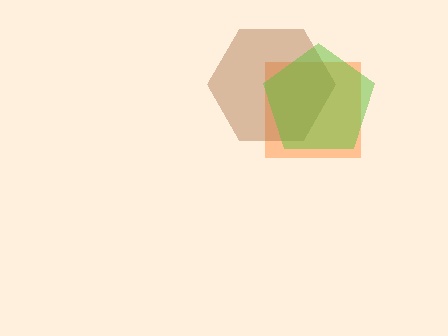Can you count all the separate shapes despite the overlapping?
Yes, there are 3 separate shapes.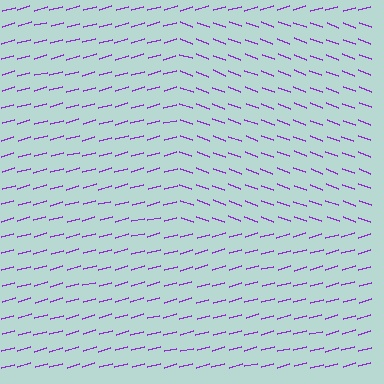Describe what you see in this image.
The image is filled with small purple line segments. A rectangle region in the image has lines oriented differently from the surrounding lines, creating a visible texture boundary.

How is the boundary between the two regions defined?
The boundary is defined purely by a change in line orientation (approximately 35 degrees difference). All lines are the same color and thickness.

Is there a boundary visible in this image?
Yes, there is a texture boundary formed by a change in line orientation.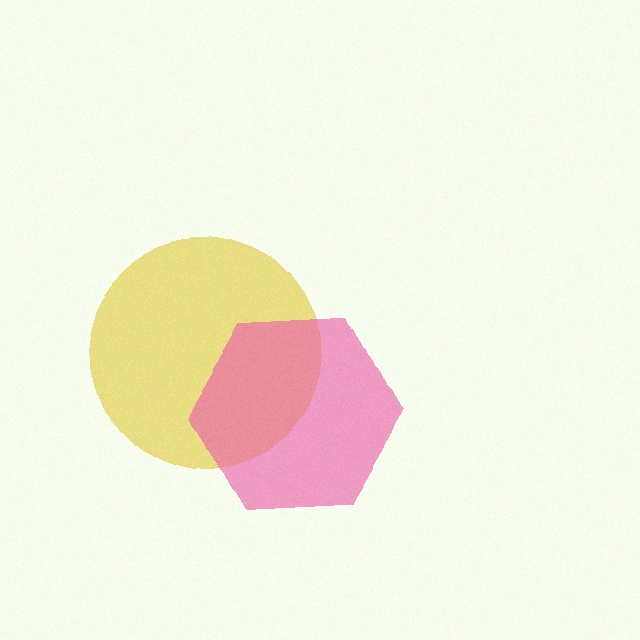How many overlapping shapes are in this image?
There are 2 overlapping shapes in the image.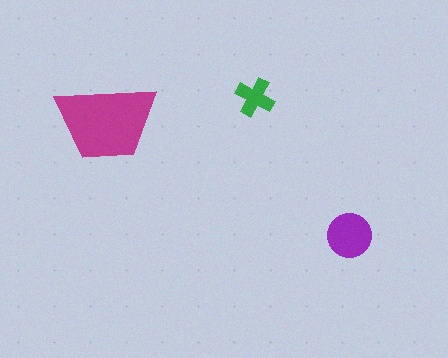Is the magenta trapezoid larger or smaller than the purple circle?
Larger.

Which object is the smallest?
The green cross.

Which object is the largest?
The magenta trapezoid.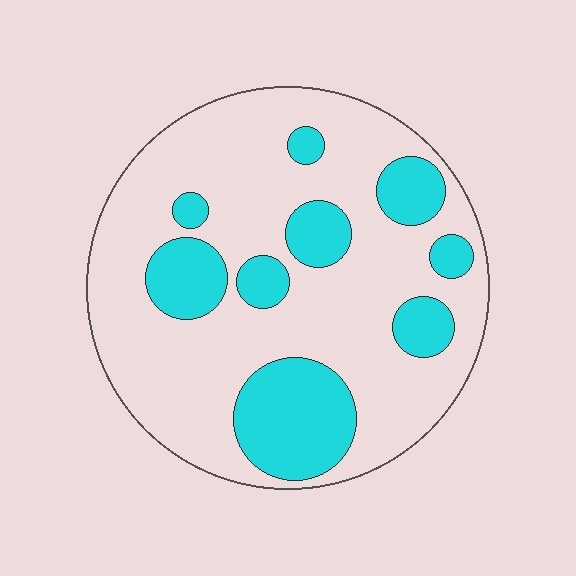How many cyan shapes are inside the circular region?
9.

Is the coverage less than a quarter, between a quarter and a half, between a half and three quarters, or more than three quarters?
Between a quarter and a half.